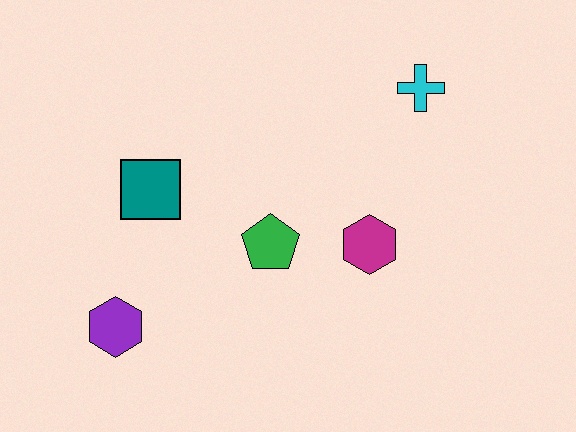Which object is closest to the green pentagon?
The magenta hexagon is closest to the green pentagon.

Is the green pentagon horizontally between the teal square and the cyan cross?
Yes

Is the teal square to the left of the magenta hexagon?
Yes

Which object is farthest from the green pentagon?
The cyan cross is farthest from the green pentagon.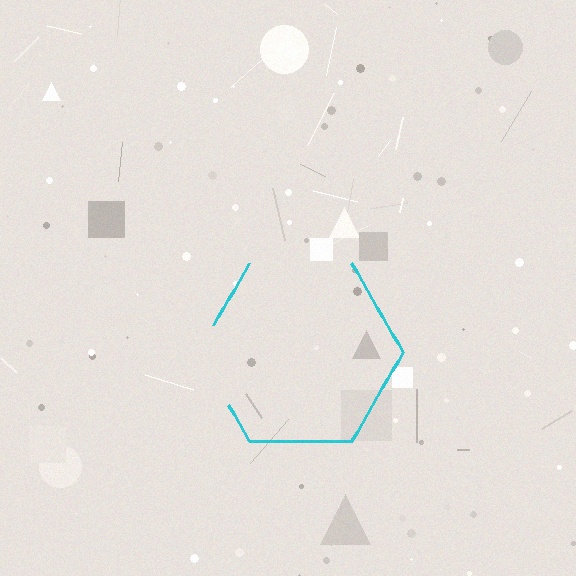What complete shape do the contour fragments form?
The contour fragments form a hexagon.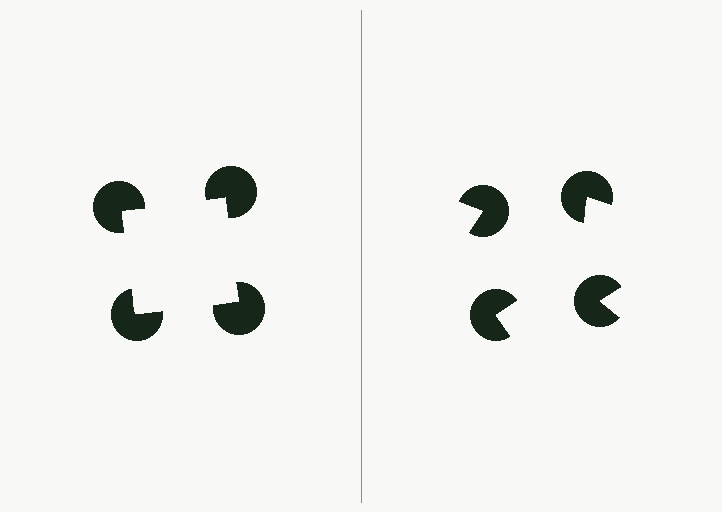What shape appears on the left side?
An illusory square.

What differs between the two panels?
The pac-man discs are positioned identically on both sides; only the wedge orientations differ. On the left they align to a square; on the right they are misaligned.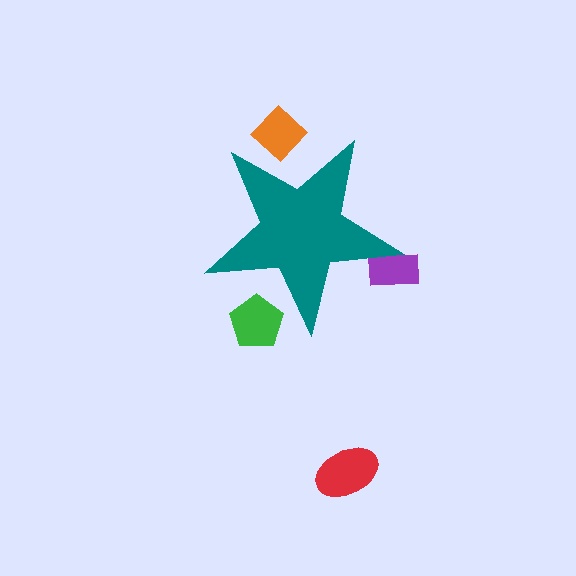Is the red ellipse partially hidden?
No, the red ellipse is fully visible.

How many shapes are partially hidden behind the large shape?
3 shapes are partially hidden.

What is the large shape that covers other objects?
A teal star.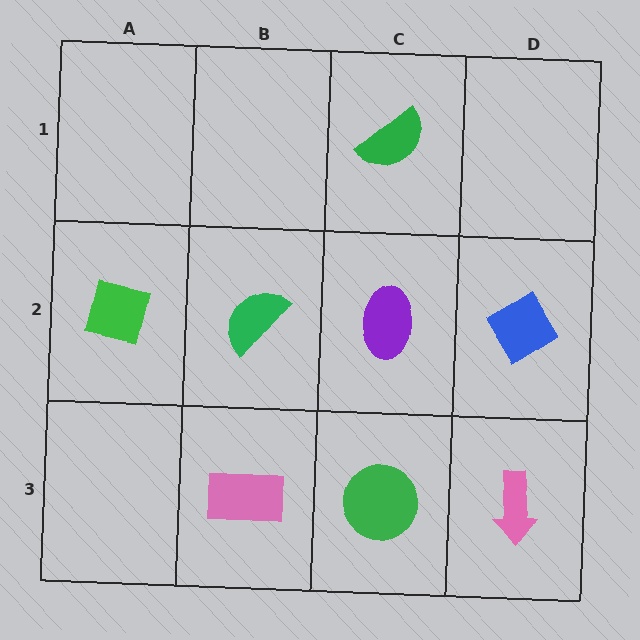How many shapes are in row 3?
3 shapes.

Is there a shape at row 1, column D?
No, that cell is empty.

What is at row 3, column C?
A green circle.